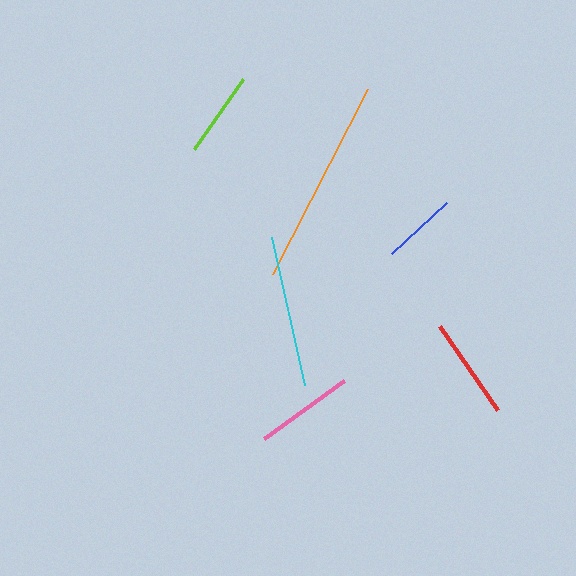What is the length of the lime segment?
The lime segment is approximately 85 pixels long.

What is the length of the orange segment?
The orange segment is approximately 209 pixels long.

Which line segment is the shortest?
The blue line is the shortest at approximately 75 pixels.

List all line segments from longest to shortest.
From longest to shortest: orange, cyan, red, pink, lime, blue.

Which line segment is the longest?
The orange line is the longest at approximately 209 pixels.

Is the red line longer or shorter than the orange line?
The orange line is longer than the red line.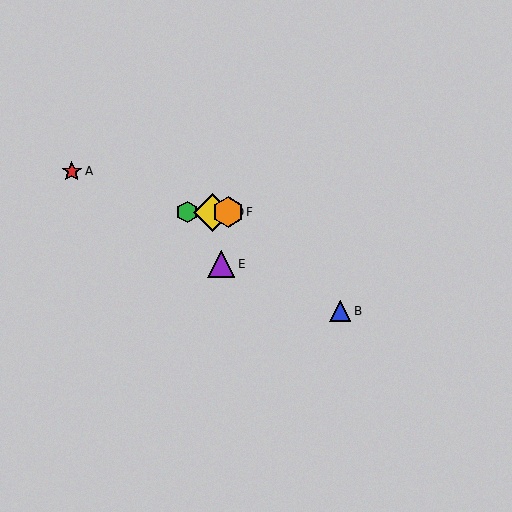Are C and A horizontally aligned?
No, C is at y≈212 and A is at y≈171.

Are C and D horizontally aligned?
Yes, both are at y≈212.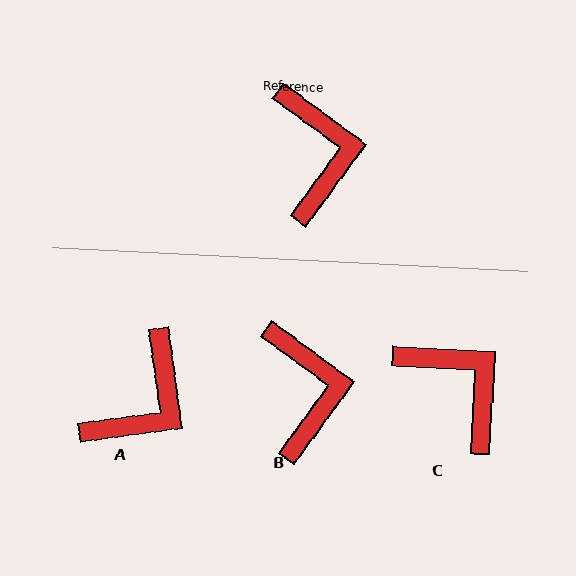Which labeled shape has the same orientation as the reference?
B.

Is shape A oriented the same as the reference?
No, it is off by about 45 degrees.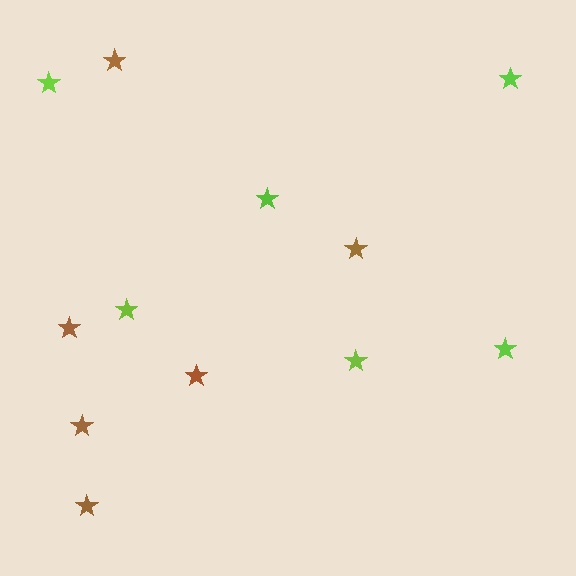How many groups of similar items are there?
There are 2 groups: one group of lime stars (6) and one group of brown stars (6).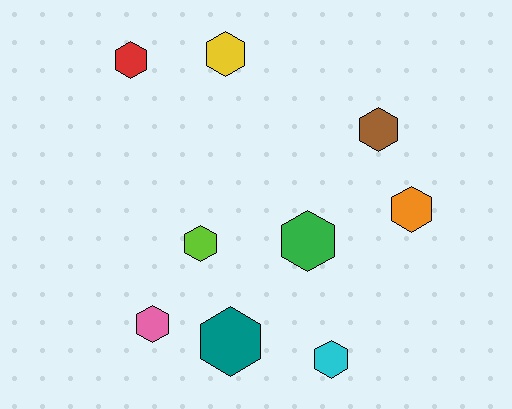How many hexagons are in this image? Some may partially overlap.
There are 9 hexagons.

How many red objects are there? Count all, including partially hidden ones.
There is 1 red object.